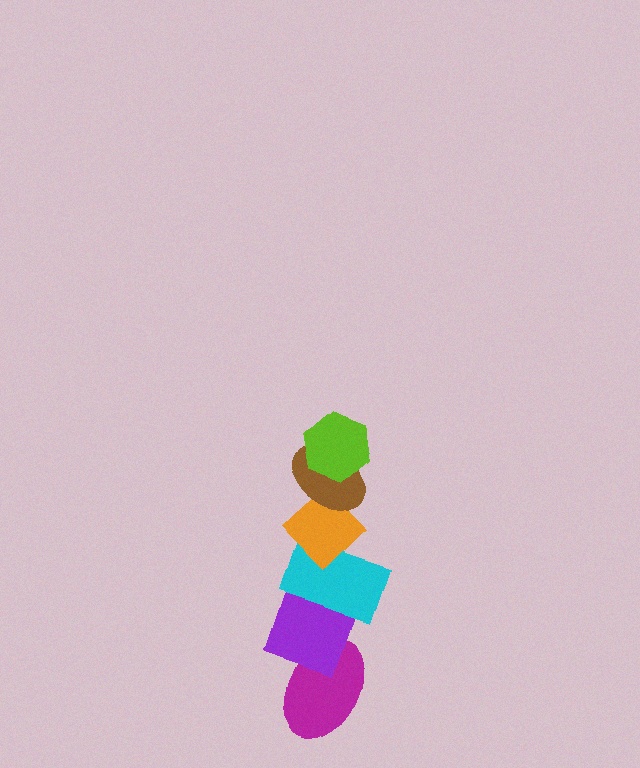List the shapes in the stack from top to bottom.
From top to bottom: the lime hexagon, the brown ellipse, the orange diamond, the cyan rectangle, the purple diamond, the magenta ellipse.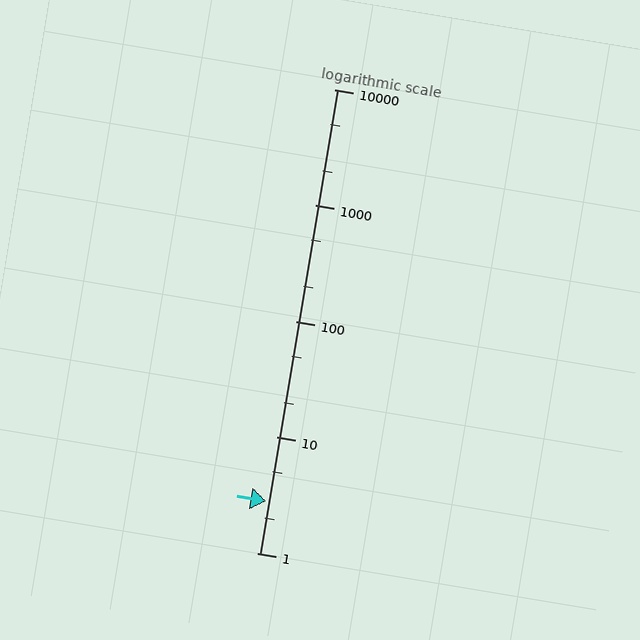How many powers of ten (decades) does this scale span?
The scale spans 4 decades, from 1 to 10000.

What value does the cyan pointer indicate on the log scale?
The pointer indicates approximately 2.8.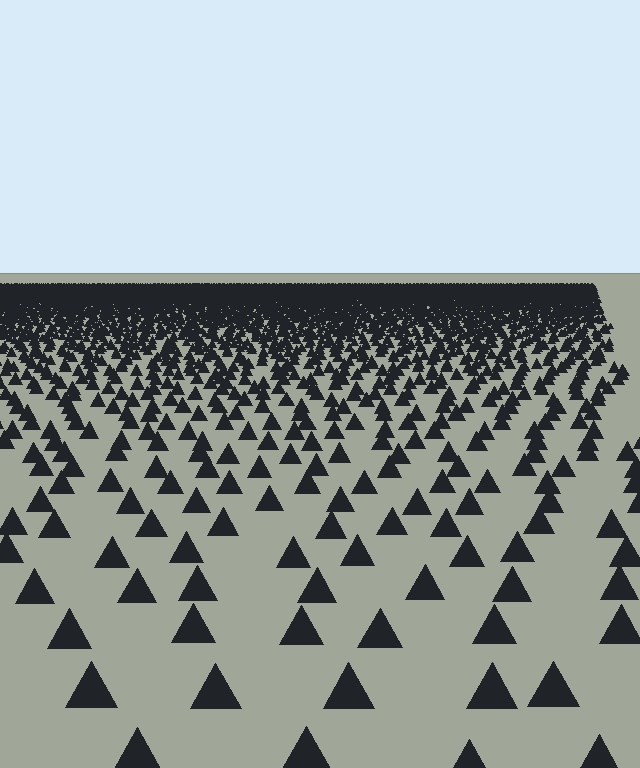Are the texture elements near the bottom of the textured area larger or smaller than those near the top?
Larger. Near the bottom, elements are closer to the viewer and appear at a bigger on-screen size.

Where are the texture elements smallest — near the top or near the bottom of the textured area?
Near the top.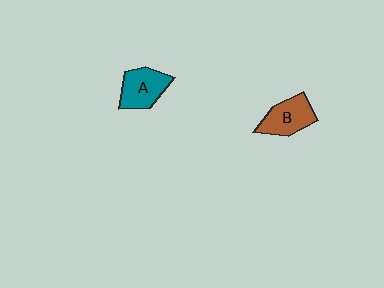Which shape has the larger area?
Shape A (teal).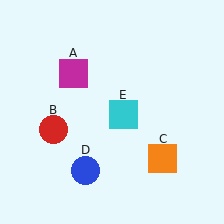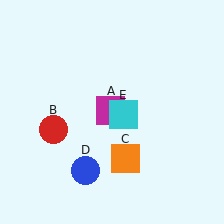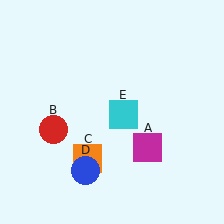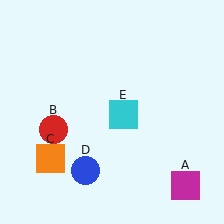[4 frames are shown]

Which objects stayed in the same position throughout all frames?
Red circle (object B) and blue circle (object D) and cyan square (object E) remained stationary.